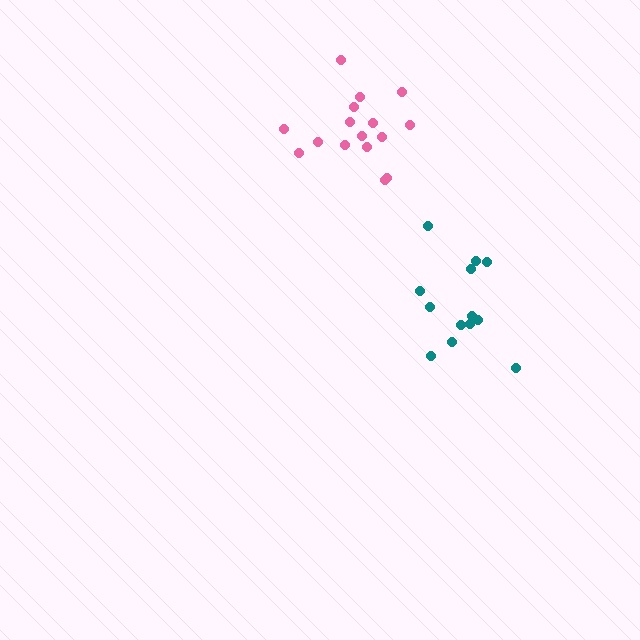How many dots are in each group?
Group 1: 13 dots, Group 2: 16 dots (29 total).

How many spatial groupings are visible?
There are 2 spatial groupings.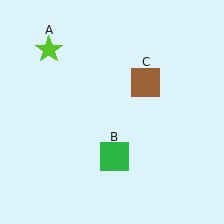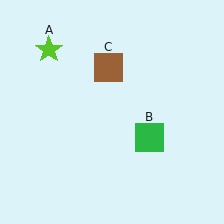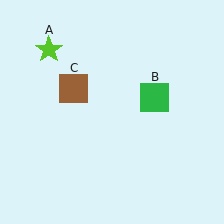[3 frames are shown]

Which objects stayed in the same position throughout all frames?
Lime star (object A) remained stationary.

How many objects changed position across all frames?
2 objects changed position: green square (object B), brown square (object C).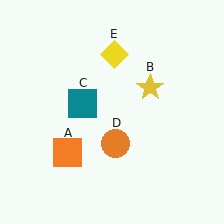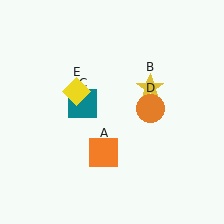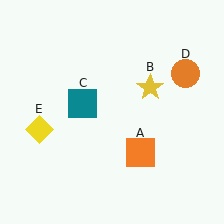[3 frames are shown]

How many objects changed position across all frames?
3 objects changed position: orange square (object A), orange circle (object D), yellow diamond (object E).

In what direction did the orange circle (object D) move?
The orange circle (object D) moved up and to the right.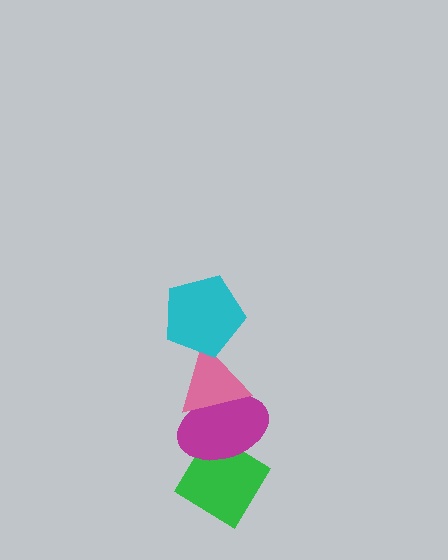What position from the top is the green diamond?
The green diamond is 4th from the top.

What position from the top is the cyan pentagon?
The cyan pentagon is 1st from the top.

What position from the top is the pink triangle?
The pink triangle is 2nd from the top.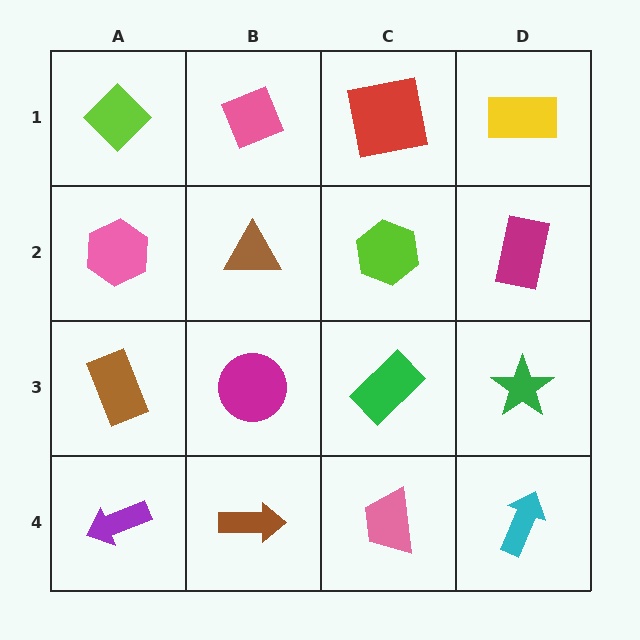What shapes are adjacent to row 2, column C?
A red square (row 1, column C), a green rectangle (row 3, column C), a brown triangle (row 2, column B), a magenta rectangle (row 2, column D).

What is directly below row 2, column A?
A brown rectangle.